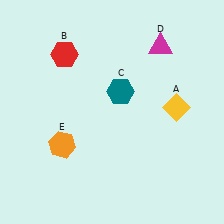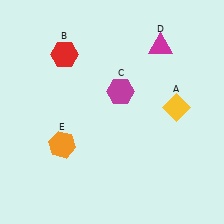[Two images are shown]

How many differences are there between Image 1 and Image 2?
There is 1 difference between the two images.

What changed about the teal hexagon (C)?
In Image 1, C is teal. In Image 2, it changed to magenta.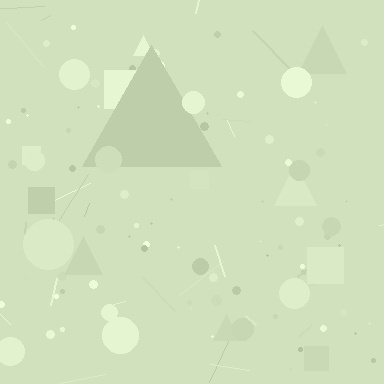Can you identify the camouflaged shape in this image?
The camouflaged shape is a triangle.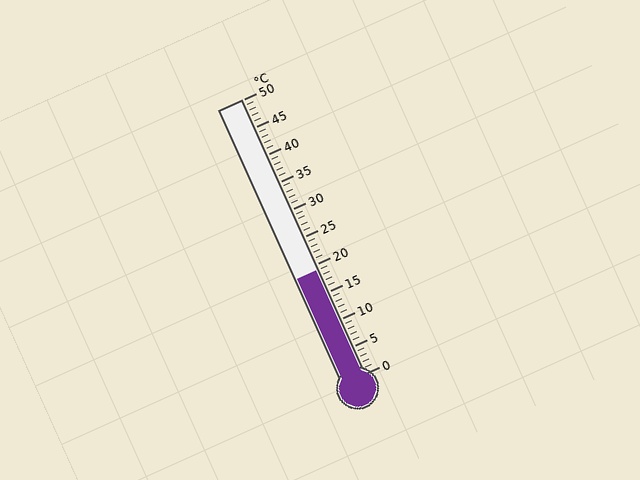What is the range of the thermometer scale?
The thermometer scale ranges from 0°C to 50°C.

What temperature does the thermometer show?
The thermometer shows approximately 19°C.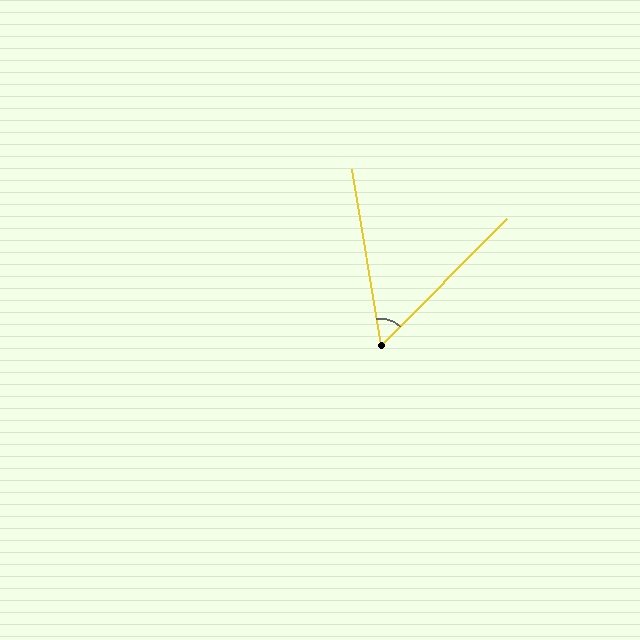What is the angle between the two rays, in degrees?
Approximately 54 degrees.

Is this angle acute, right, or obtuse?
It is acute.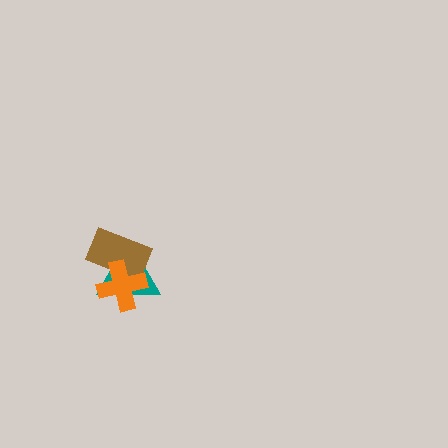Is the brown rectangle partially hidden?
Yes, it is partially covered by another shape.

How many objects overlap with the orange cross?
2 objects overlap with the orange cross.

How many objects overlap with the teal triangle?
2 objects overlap with the teal triangle.